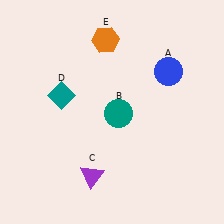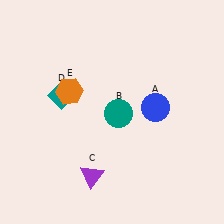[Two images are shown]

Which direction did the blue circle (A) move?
The blue circle (A) moved down.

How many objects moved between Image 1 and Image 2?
2 objects moved between the two images.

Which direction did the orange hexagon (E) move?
The orange hexagon (E) moved down.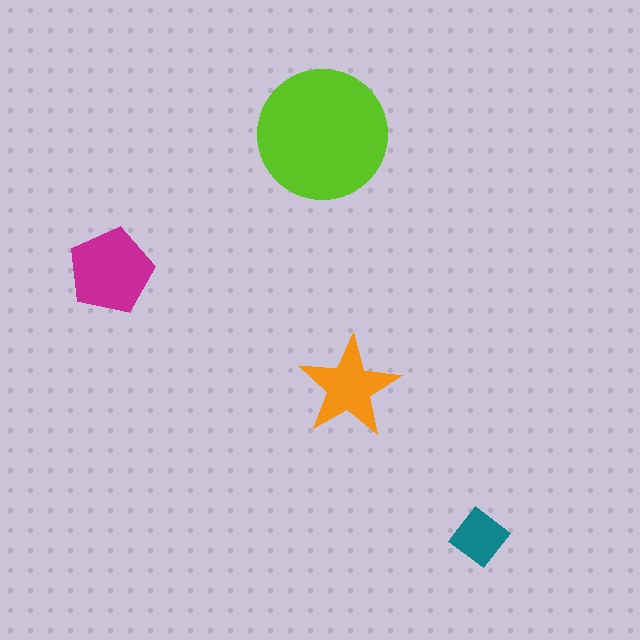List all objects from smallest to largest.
The teal diamond, the orange star, the magenta pentagon, the lime circle.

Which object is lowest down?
The teal diamond is bottommost.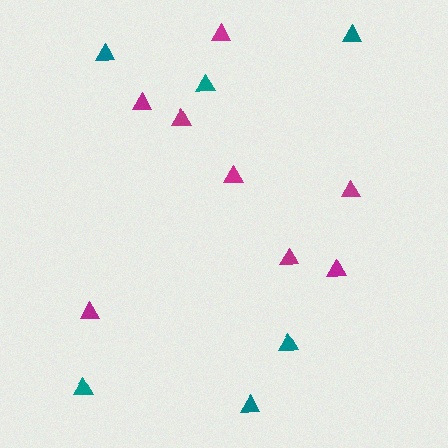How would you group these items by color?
There are 2 groups: one group of teal triangles (6) and one group of magenta triangles (8).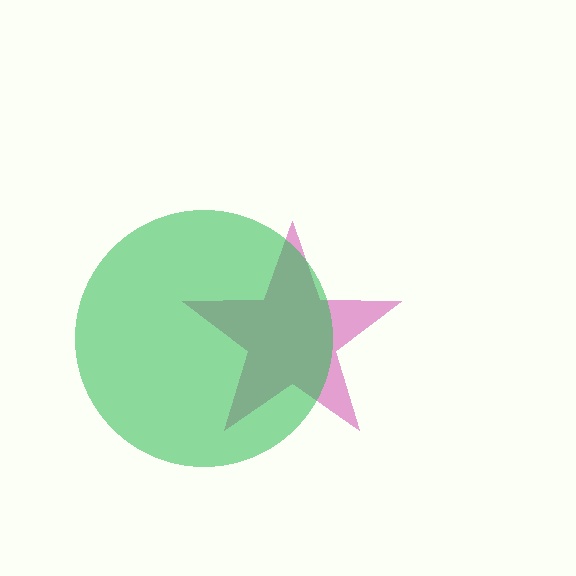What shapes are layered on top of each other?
The layered shapes are: a magenta star, a green circle.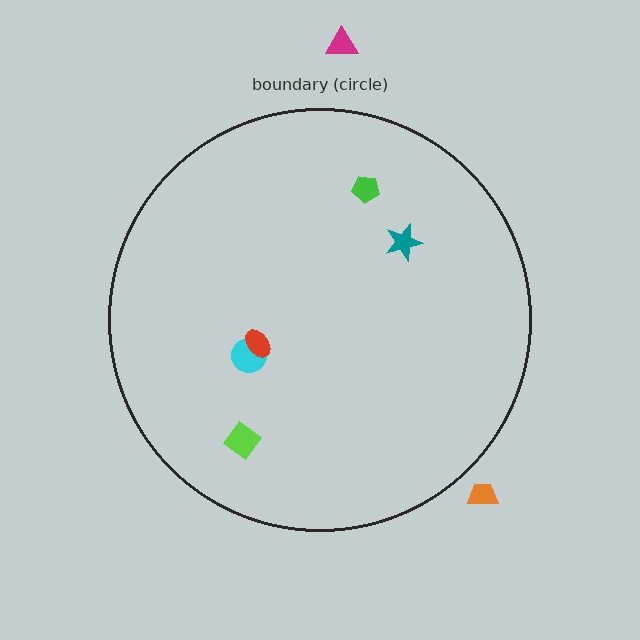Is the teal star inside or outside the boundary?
Inside.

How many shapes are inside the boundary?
5 inside, 2 outside.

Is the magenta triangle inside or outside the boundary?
Outside.